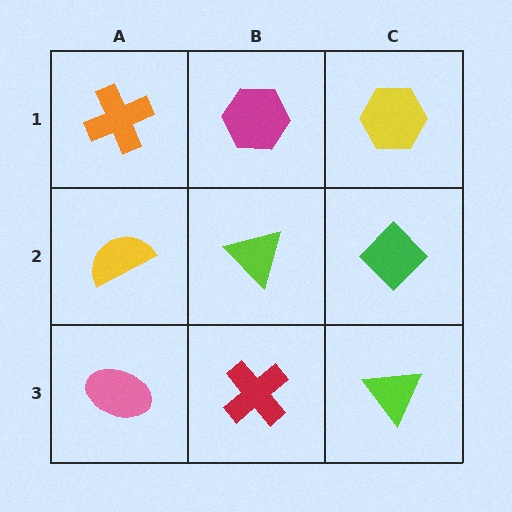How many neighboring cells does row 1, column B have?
3.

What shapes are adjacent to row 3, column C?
A green diamond (row 2, column C), a red cross (row 3, column B).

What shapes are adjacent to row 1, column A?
A yellow semicircle (row 2, column A), a magenta hexagon (row 1, column B).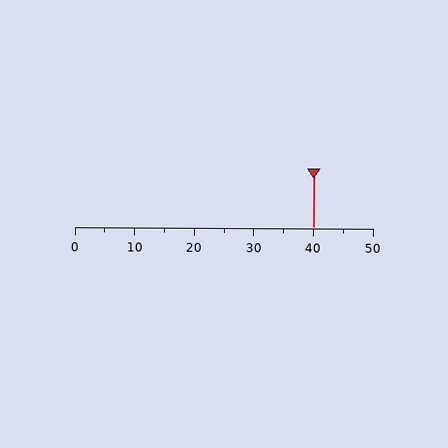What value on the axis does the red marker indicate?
The marker indicates approximately 40.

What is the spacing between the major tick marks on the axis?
The major ticks are spaced 10 apart.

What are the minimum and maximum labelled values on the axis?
The axis runs from 0 to 50.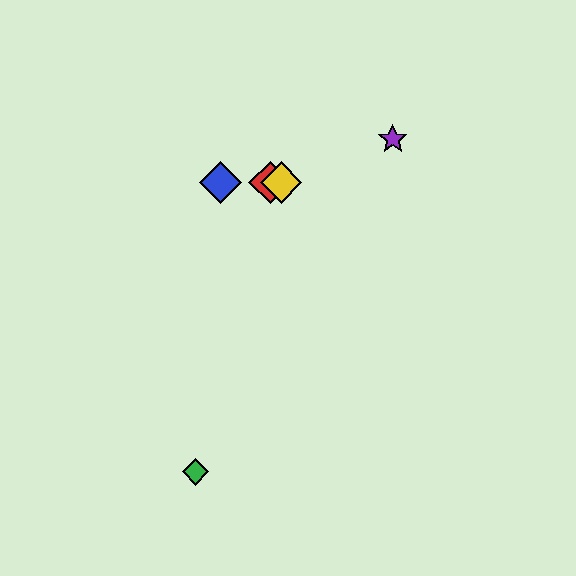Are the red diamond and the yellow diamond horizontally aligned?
Yes, both are at y≈182.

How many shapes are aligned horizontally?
3 shapes (the red diamond, the blue diamond, the yellow diamond) are aligned horizontally.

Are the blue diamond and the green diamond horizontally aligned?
No, the blue diamond is at y≈182 and the green diamond is at y≈472.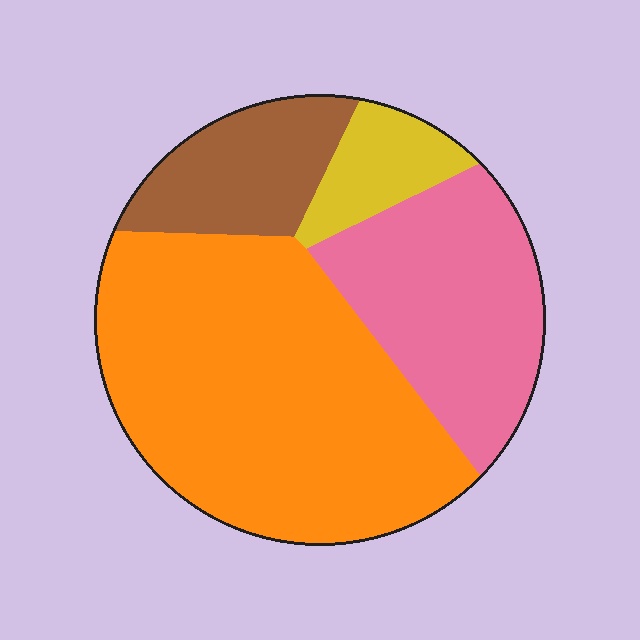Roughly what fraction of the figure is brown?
Brown takes up about one eighth (1/8) of the figure.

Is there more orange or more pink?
Orange.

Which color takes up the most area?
Orange, at roughly 50%.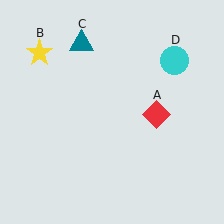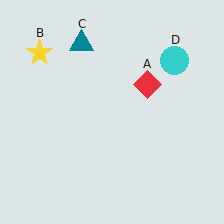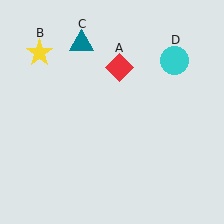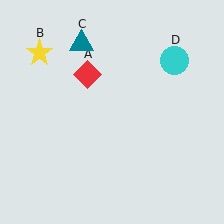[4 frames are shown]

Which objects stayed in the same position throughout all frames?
Yellow star (object B) and teal triangle (object C) and cyan circle (object D) remained stationary.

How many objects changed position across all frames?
1 object changed position: red diamond (object A).